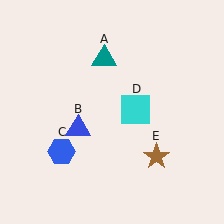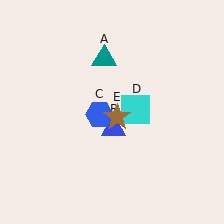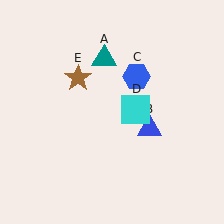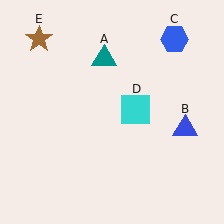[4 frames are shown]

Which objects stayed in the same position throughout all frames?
Teal triangle (object A) and cyan square (object D) remained stationary.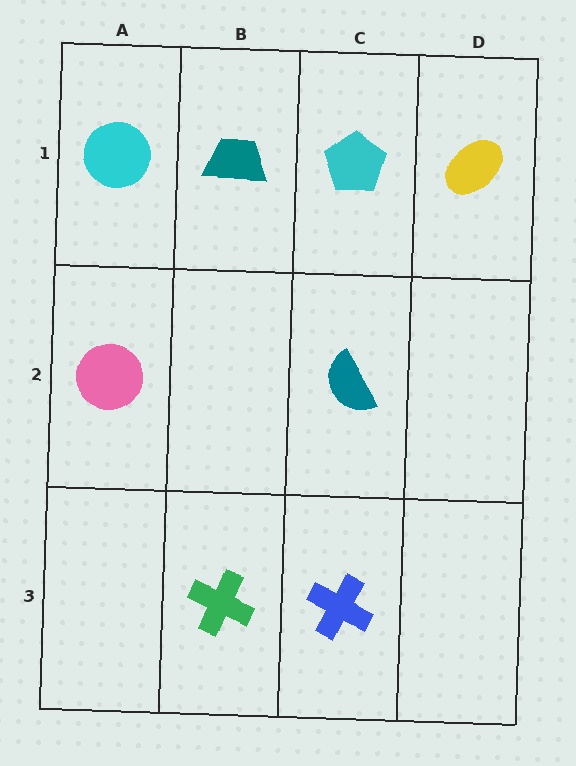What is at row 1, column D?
A yellow ellipse.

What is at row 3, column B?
A green cross.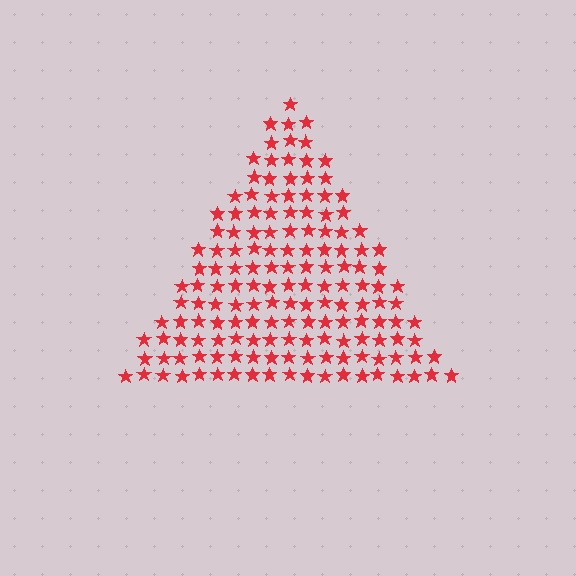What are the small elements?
The small elements are stars.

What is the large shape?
The large shape is a triangle.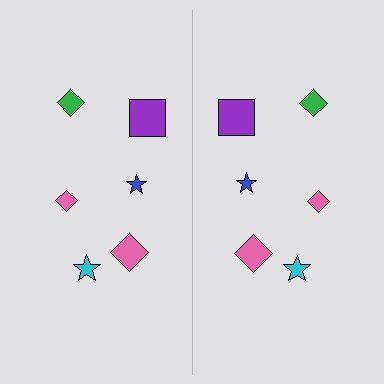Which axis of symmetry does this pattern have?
The pattern has a vertical axis of symmetry running through the center of the image.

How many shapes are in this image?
There are 12 shapes in this image.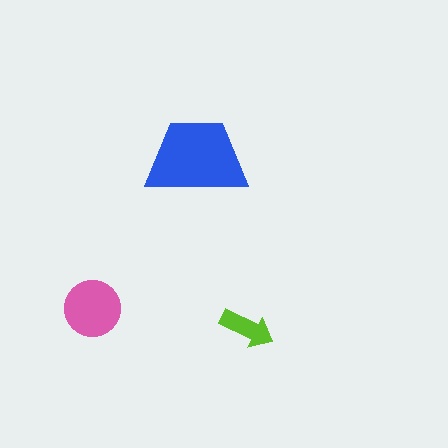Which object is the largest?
The blue trapezoid.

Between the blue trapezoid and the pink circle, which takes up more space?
The blue trapezoid.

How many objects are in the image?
There are 3 objects in the image.